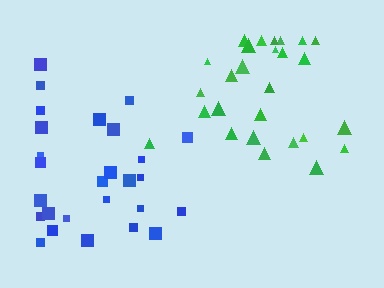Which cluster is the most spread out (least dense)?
Blue.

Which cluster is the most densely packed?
Green.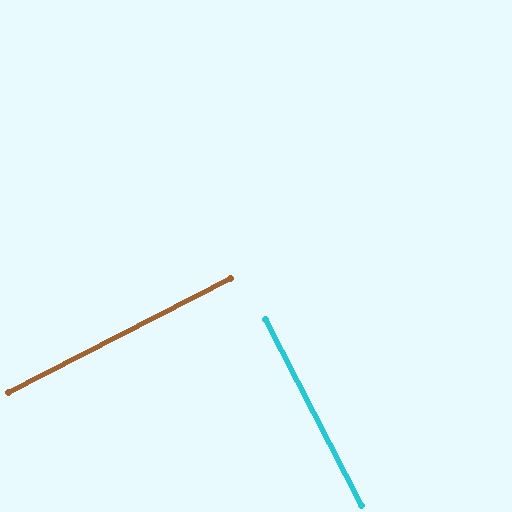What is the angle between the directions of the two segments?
Approximately 90 degrees.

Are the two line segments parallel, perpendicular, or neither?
Perpendicular — they meet at approximately 90°.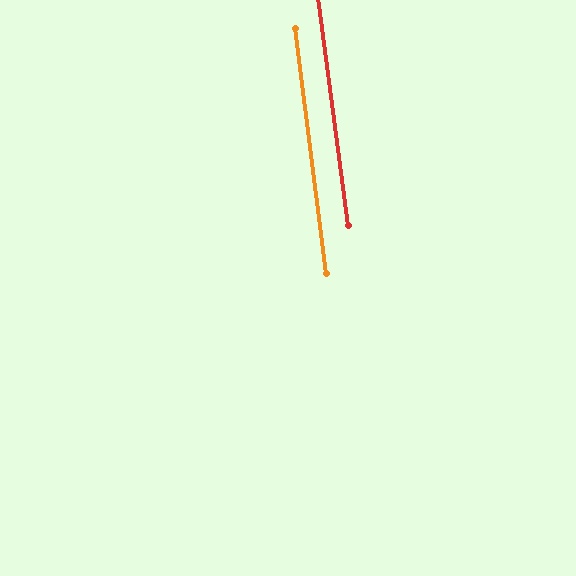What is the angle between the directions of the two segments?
Approximately 0 degrees.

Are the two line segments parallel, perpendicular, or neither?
Parallel — their directions differ by only 0.0°.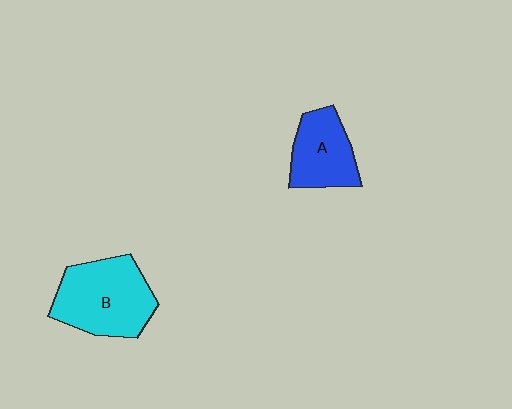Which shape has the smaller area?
Shape A (blue).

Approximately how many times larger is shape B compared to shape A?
Approximately 1.5 times.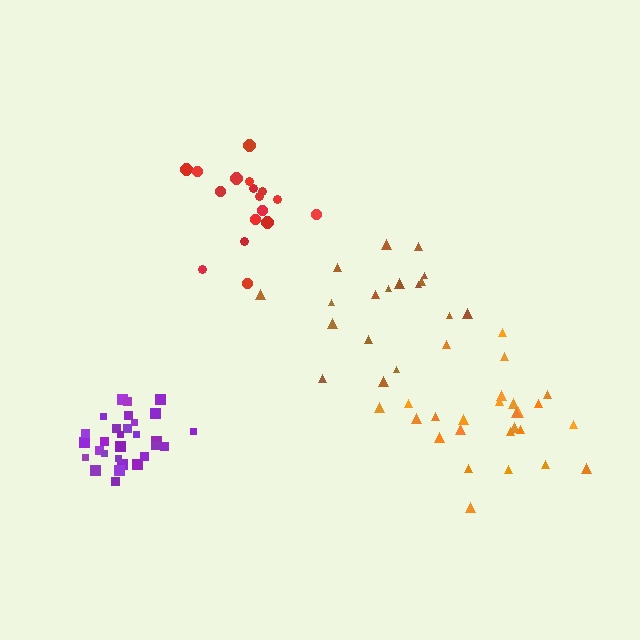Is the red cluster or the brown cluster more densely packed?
Red.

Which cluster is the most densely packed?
Purple.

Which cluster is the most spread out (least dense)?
Brown.